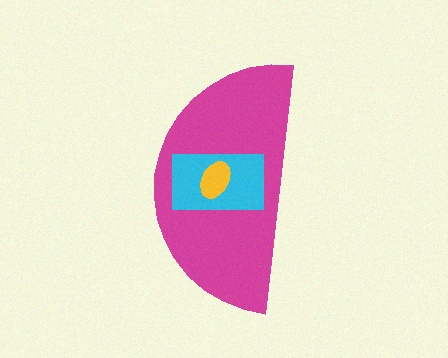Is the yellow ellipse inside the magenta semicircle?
Yes.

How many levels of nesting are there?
3.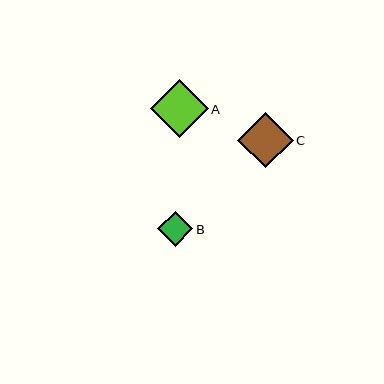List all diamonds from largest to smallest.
From largest to smallest: A, C, B.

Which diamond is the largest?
Diamond A is the largest with a size of approximately 58 pixels.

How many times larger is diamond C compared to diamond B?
Diamond C is approximately 1.6 times the size of diamond B.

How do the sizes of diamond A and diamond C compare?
Diamond A and diamond C are approximately the same size.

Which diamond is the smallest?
Diamond B is the smallest with a size of approximately 35 pixels.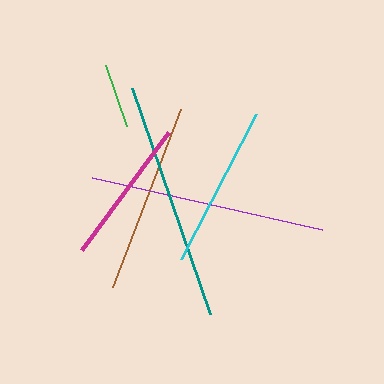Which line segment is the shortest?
The green line is the shortest at approximately 64 pixels.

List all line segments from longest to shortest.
From longest to shortest: teal, purple, brown, cyan, magenta, green.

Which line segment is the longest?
The teal line is the longest at approximately 239 pixels.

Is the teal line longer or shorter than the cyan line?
The teal line is longer than the cyan line.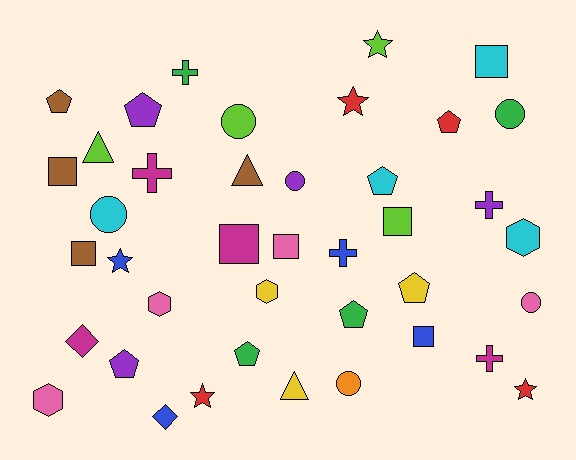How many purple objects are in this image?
There are 4 purple objects.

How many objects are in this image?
There are 40 objects.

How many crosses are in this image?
There are 5 crosses.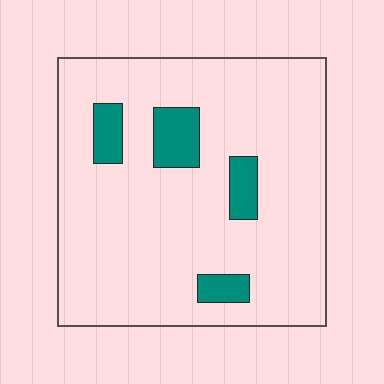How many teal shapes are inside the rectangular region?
4.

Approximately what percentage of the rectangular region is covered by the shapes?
Approximately 10%.